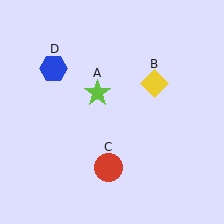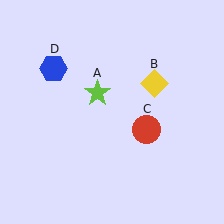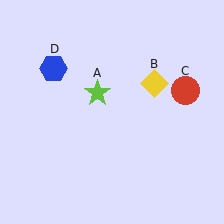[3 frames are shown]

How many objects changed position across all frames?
1 object changed position: red circle (object C).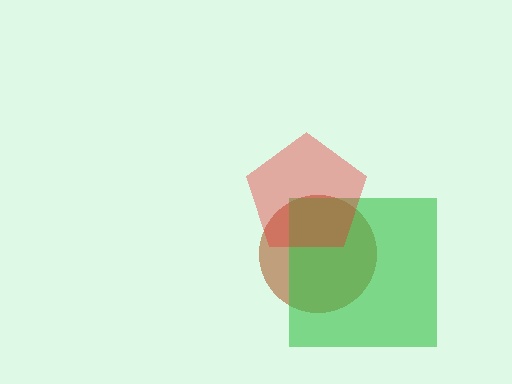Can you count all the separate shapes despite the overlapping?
Yes, there are 3 separate shapes.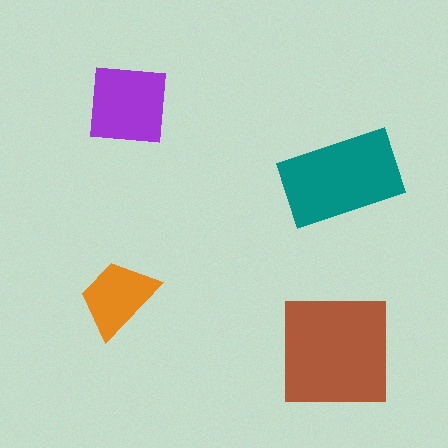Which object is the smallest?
The orange trapezoid.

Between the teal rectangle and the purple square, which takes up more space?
The teal rectangle.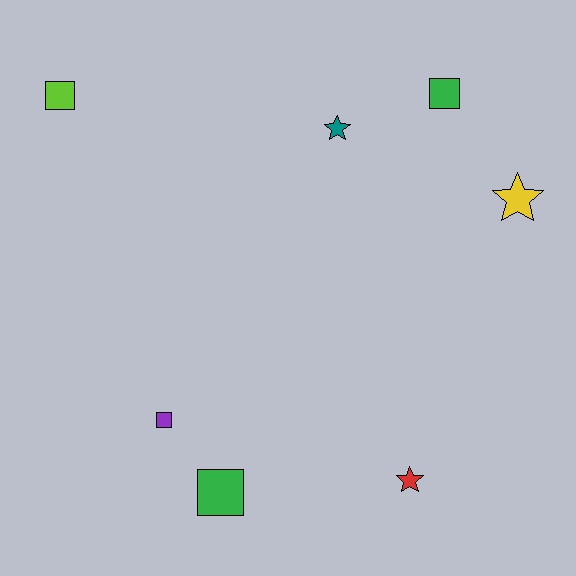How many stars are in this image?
There are 3 stars.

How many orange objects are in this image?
There are no orange objects.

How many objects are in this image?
There are 7 objects.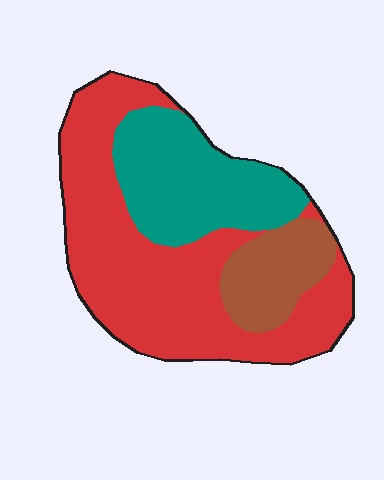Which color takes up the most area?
Red, at roughly 55%.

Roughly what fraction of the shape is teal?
Teal covers 29% of the shape.